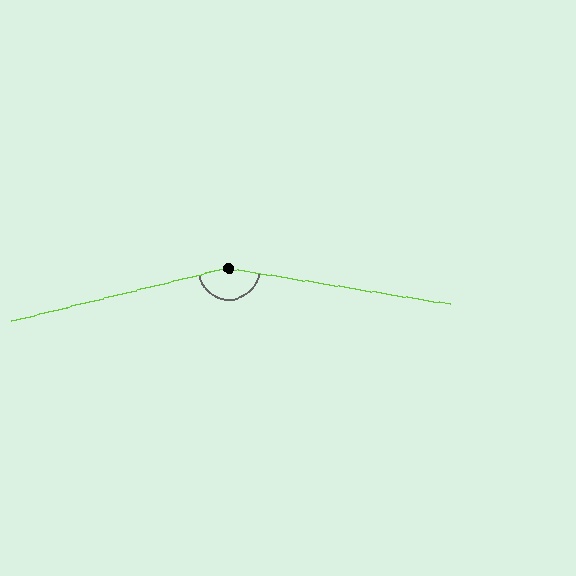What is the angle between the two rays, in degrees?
Approximately 157 degrees.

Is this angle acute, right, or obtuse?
It is obtuse.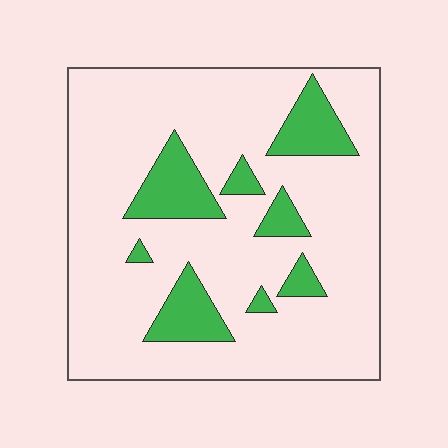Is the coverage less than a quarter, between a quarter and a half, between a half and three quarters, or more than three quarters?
Less than a quarter.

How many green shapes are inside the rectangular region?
8.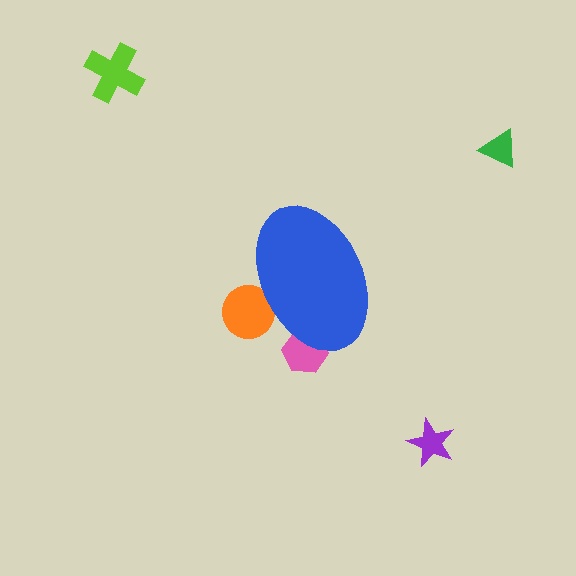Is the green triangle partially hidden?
No, the green triangle is fully visible.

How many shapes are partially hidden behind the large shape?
2 shapes are partially hidden.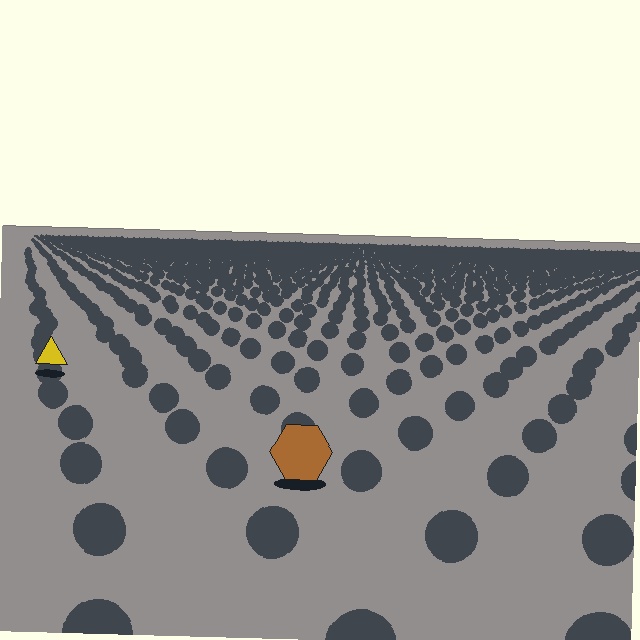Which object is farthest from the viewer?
The yellow triangle is farthest from the viewer. It appears smaller and the ground texture around it is denser.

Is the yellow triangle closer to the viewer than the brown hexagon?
No. The brown hexagon is closer — you can tell from the texture gradient: the ground texture is coarser near it.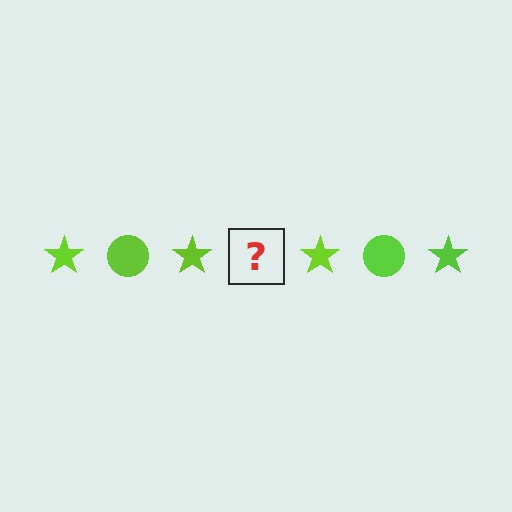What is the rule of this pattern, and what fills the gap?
The rule is that the pattern cycles through star, circle shapes in lime. The gap should be filled with a lime circle.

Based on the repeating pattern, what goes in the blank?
The blank should be a lime circle.